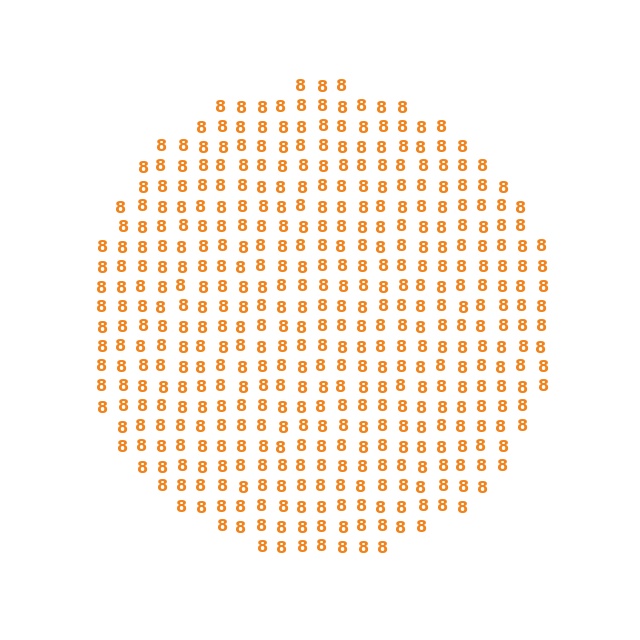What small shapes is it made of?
It is made of small digit 8's.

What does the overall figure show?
The overall figure shows a circle.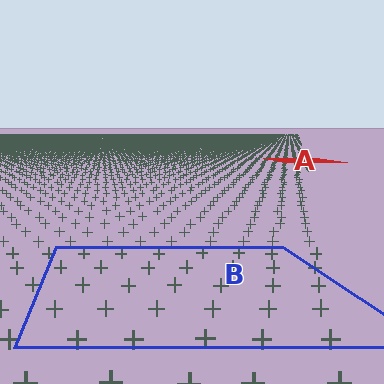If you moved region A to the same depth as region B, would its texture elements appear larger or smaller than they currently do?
They would appear larger. At a closer depth, the same texture elements are projected at a bigger on-screen size.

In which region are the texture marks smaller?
The texture marks are smaller in region A, because it is farther away.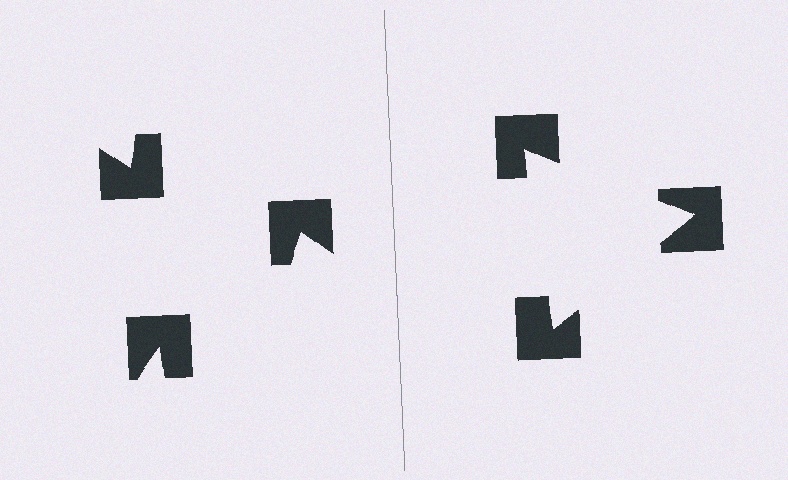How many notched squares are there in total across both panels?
6 — 3 on each side.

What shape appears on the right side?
An illusory triangle.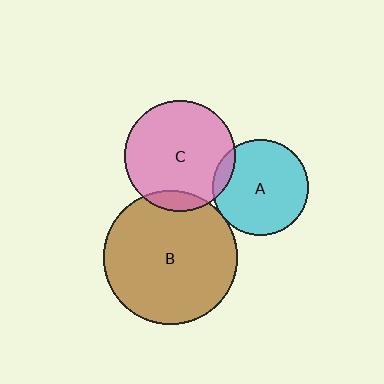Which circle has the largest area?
Circle B (brown).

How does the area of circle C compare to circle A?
Approximately 1.3 times.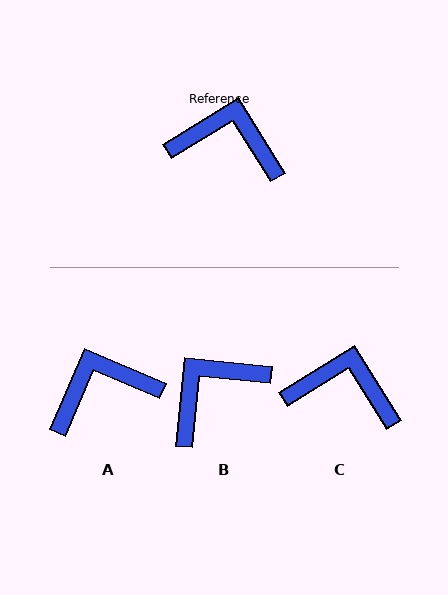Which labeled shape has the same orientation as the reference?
C.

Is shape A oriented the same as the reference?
No, it is off by about 35 degrees.